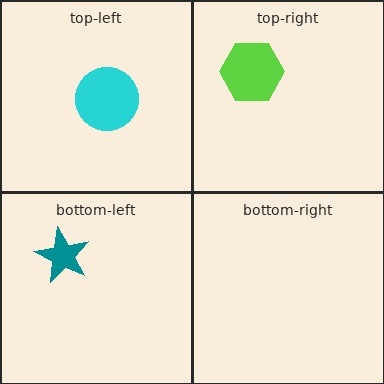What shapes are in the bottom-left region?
The teal star.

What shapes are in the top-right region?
The lime hexagon.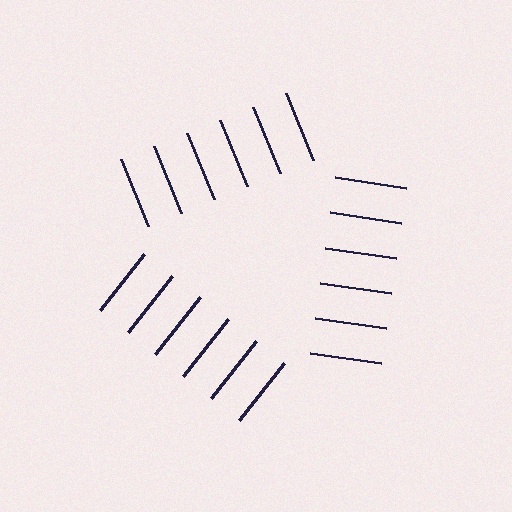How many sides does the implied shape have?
3 sides — the line-ends trace a triangle.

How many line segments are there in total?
18 — 6 along each of the 3 edges.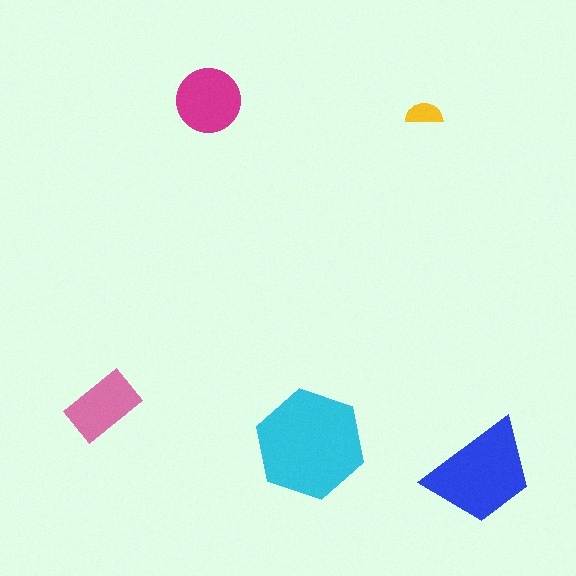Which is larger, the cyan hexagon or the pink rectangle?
The cyan hexagon.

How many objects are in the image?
There are 5 objects in the image.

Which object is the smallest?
The yellow semicircle.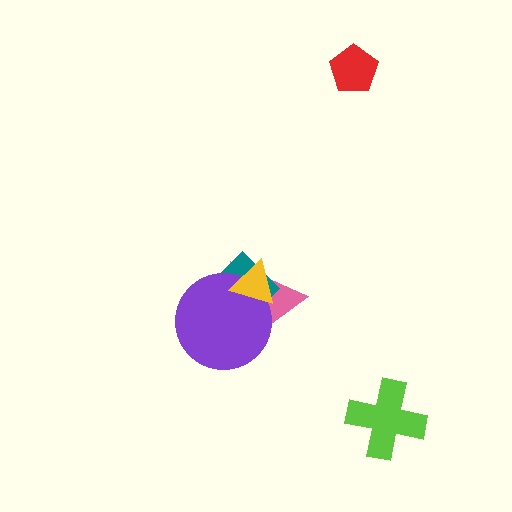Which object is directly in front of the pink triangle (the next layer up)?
The teal diamond is directly in front of the pink triangle.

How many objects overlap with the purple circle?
3 objects overlap with the purple circle.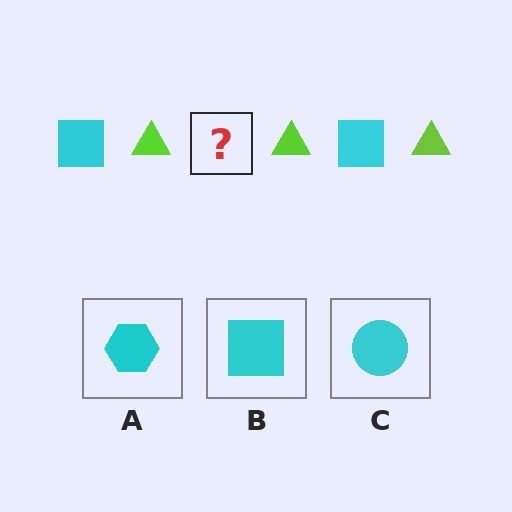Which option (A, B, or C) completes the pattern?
B.